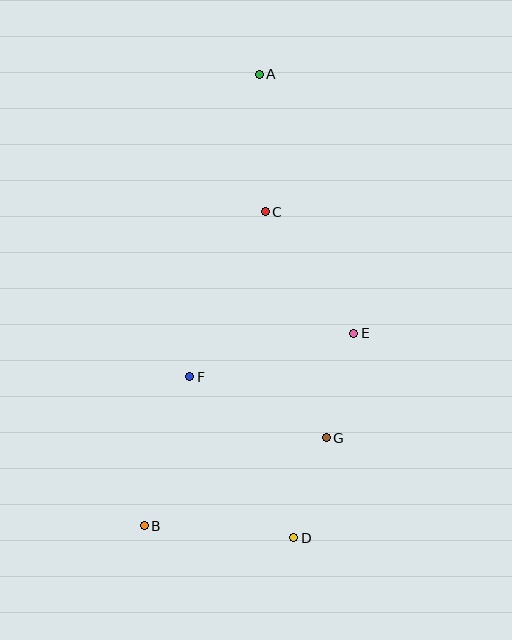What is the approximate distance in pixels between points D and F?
The distance between D and F is approximately 192 pixels.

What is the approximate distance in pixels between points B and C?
The distance between B and C is approximately 336 pixels.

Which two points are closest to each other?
Points D and G are closest to each other.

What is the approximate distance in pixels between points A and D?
The distance between A and D is approximately 465 pixels.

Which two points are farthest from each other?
Points A and B are farthest from each other.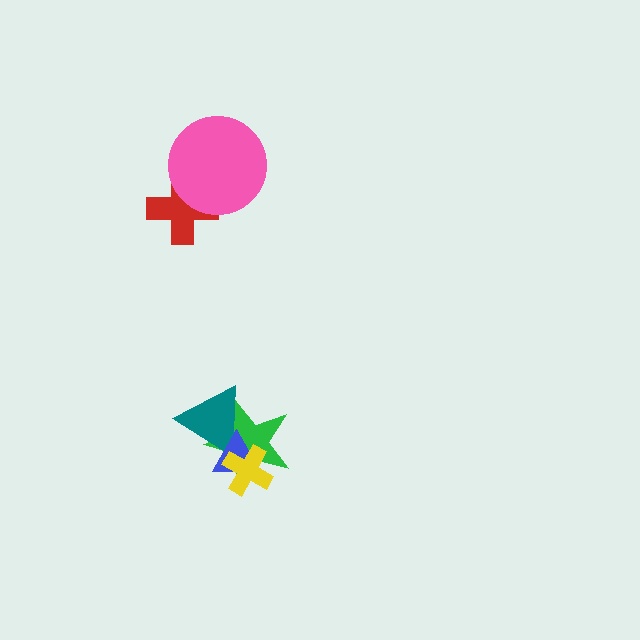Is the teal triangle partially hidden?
Yes, it is partially covered by another shape.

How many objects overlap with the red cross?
1 object overlaps with the red cross.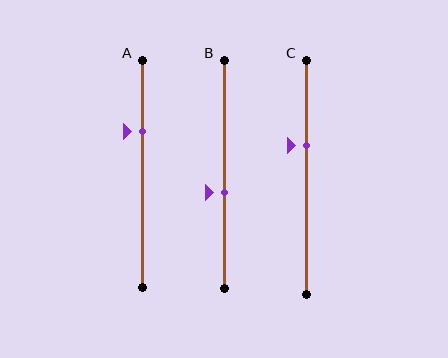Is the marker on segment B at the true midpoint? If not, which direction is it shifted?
No, the marker on segment B is shifted downward by about 8% of the segment length.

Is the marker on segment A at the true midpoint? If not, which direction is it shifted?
No, the marker on segment A is shifted upward by about 19% of the segment length.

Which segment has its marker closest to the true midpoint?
Segment B has its marker closest to the true midpoint.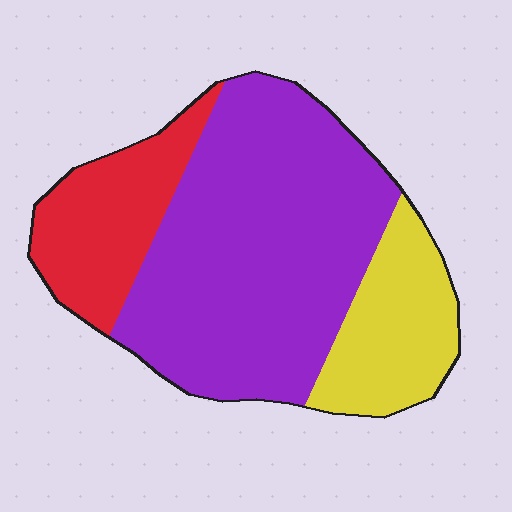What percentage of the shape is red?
Red covers 20% of the shape.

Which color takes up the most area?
Purple, at roughly 60%.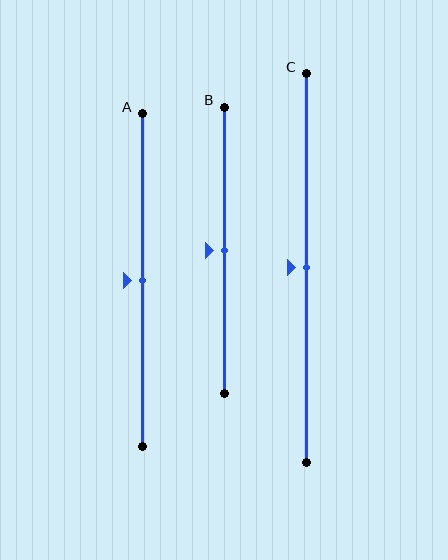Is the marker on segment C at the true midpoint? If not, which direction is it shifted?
Yes, the marker on segment C is at the true midpoint.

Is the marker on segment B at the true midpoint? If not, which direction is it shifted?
Yes, the marker on segment B is at the true midpoint.